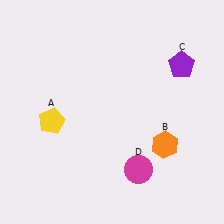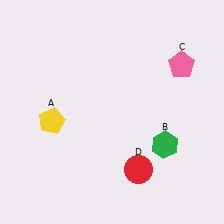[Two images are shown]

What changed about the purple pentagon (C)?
In Image 1, C is purple. In Image 2, it changed to pink.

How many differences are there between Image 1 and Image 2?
There are 3 differences between the two images.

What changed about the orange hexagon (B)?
In Image 1, B is orange. In Image 2, it changed to green.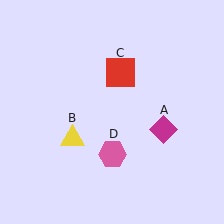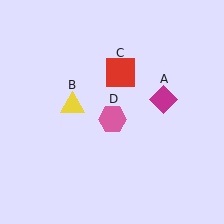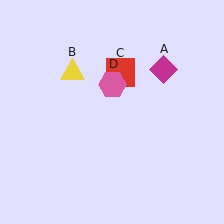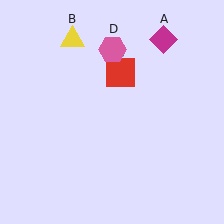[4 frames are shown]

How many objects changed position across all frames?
3 objects changed position: magenta diamond (object A), yellow triangle (object B), pink hexagon (object D).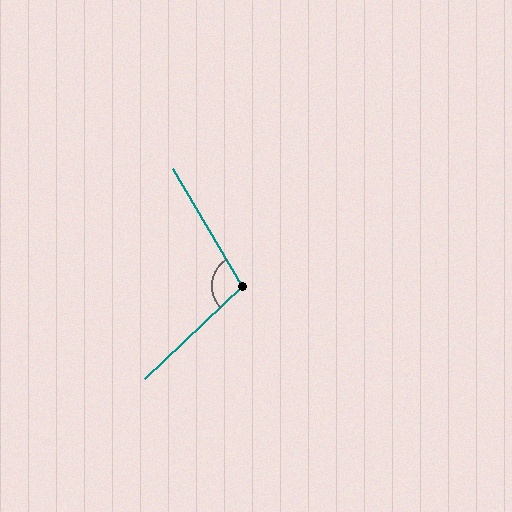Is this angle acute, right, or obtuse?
It is obtuse.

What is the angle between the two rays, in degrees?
Approximately 103 degrees.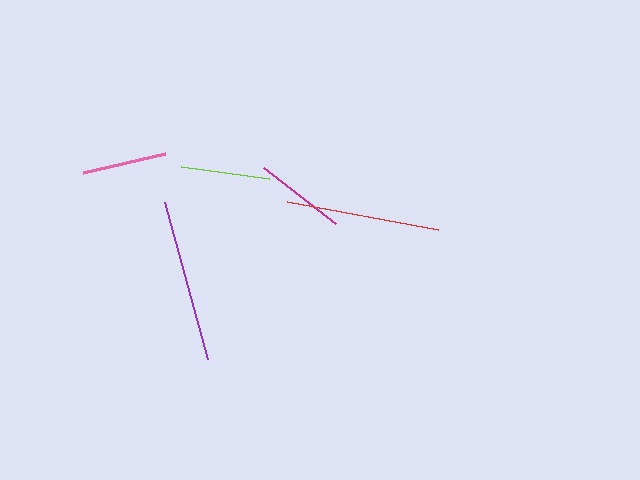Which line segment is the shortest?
The pink line is the shortest at approximately 84 pixels.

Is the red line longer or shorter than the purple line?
The purple line is longer than the red line.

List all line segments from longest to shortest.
From longest to shortest: purple, red, magenta, lime, pink.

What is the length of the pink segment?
The pink segment is approximately 84 pixels long.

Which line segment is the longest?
The purple line is the longest at approximately 162 pixels.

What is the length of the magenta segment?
The magenta segment is approximately 92 pixels long.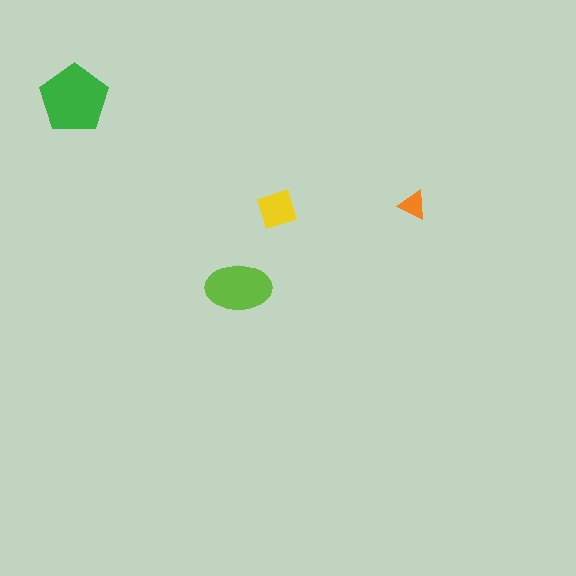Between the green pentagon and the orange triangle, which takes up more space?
The green pentagon.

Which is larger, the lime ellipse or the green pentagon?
The green pentagon.